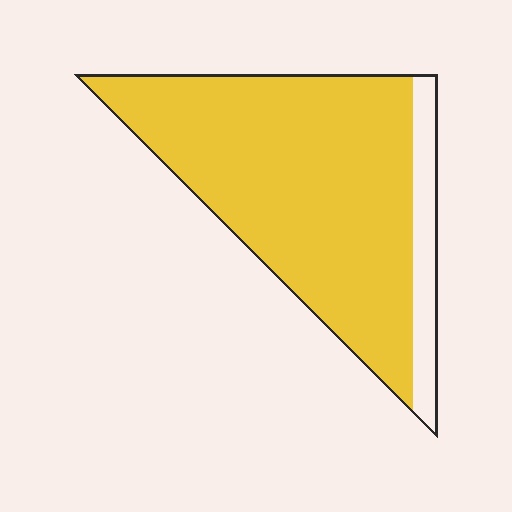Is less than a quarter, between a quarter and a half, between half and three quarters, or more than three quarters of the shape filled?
More than three quarters.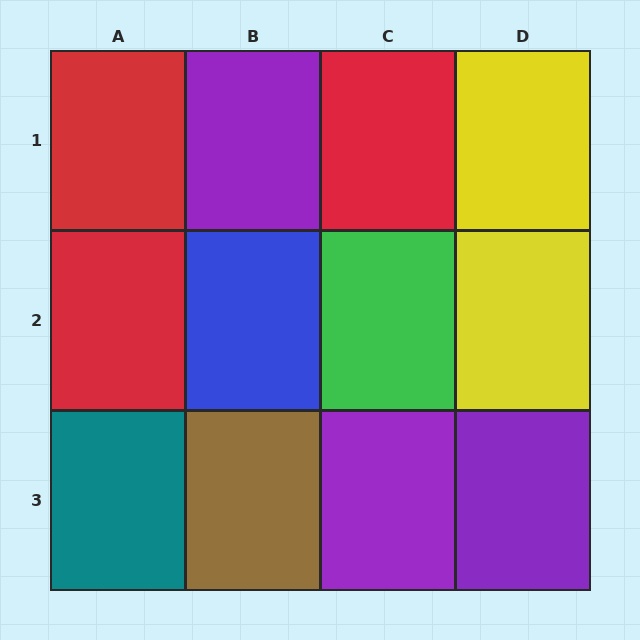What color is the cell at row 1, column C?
Red.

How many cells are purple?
3 cells are purple.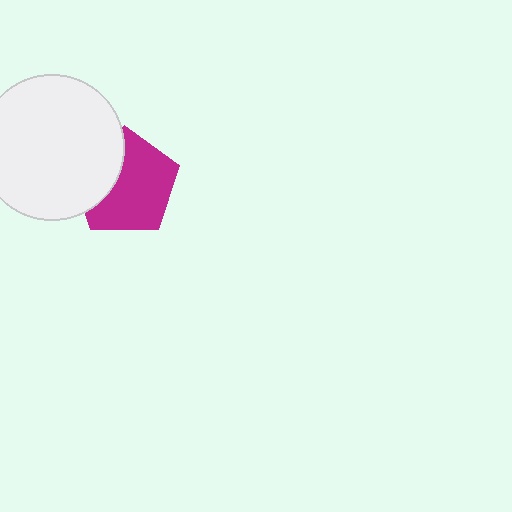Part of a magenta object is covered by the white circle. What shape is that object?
It is a pentagon.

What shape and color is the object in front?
The object in front is a white circle.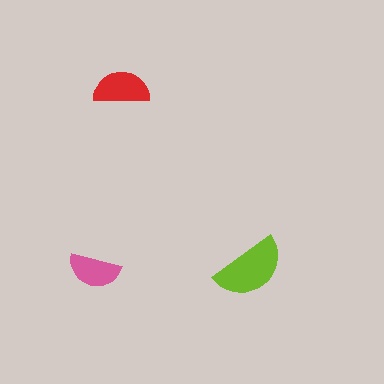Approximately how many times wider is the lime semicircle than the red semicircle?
About 1.5 times wider.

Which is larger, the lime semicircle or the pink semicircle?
The lime one.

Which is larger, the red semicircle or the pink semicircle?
The red one.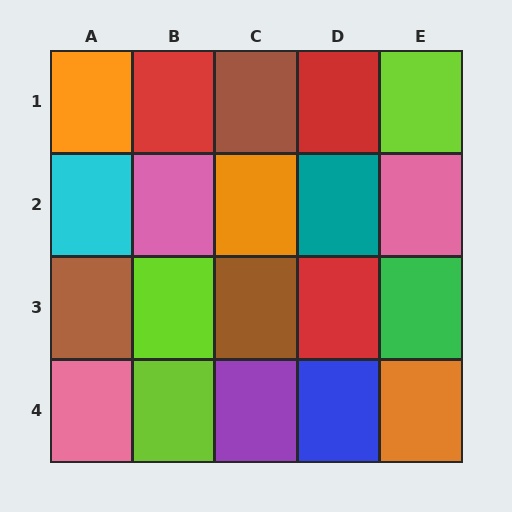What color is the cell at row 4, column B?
Lime.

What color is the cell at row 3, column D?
Red.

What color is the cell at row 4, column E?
Orange.